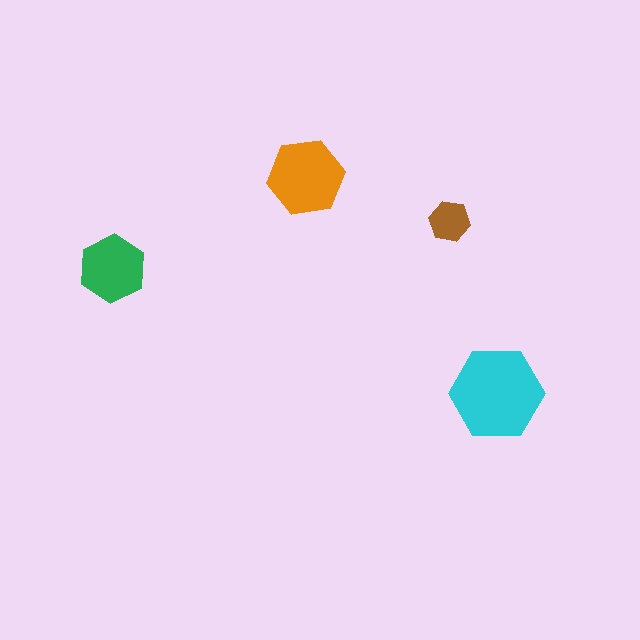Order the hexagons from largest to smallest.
the cyan one, the orange one, the green one, the brown one.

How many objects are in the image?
There are 4 objects in the image.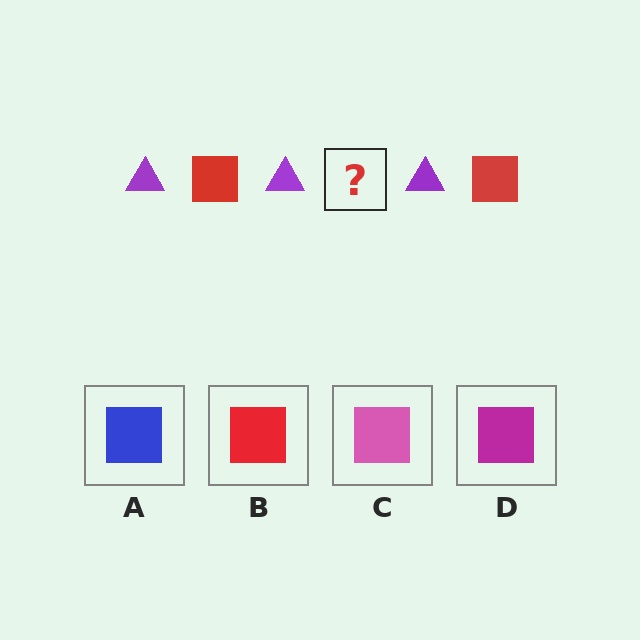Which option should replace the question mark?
Option B.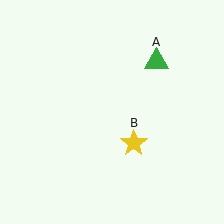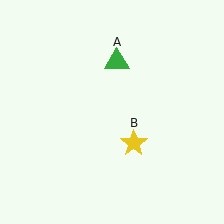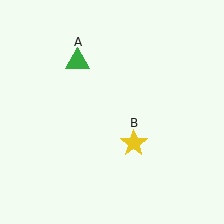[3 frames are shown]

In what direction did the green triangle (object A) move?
The green triangle (object A) moved left.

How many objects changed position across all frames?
1 object changed position: green triangle (object A).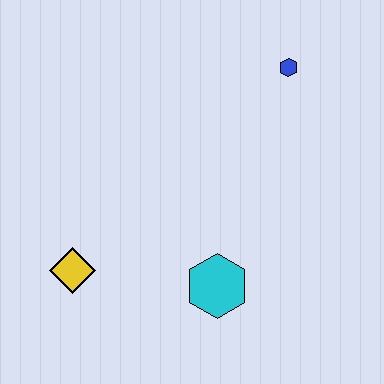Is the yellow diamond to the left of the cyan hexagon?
Yes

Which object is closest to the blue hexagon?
The cyan hexagon is closest to the blue hexagon.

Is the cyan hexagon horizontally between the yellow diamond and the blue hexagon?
Yes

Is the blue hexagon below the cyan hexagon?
No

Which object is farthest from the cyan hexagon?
The blue hexagon is farthest from the cyan hexagon.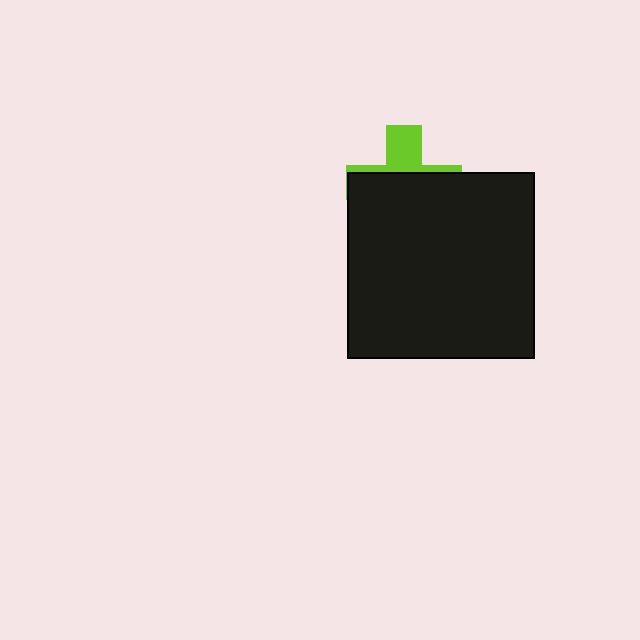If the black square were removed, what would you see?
You would see the complete lime cross.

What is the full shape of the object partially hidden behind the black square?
The partially hidden object is a lime cross.